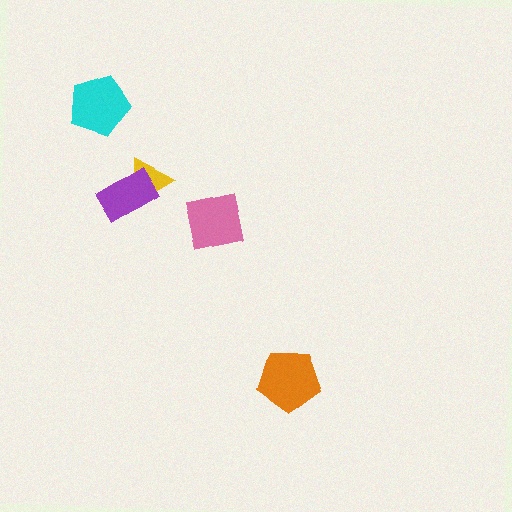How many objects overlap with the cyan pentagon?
0 objects overlap with the cyan pentagon.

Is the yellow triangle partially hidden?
Yes, it is partially covered by another shape.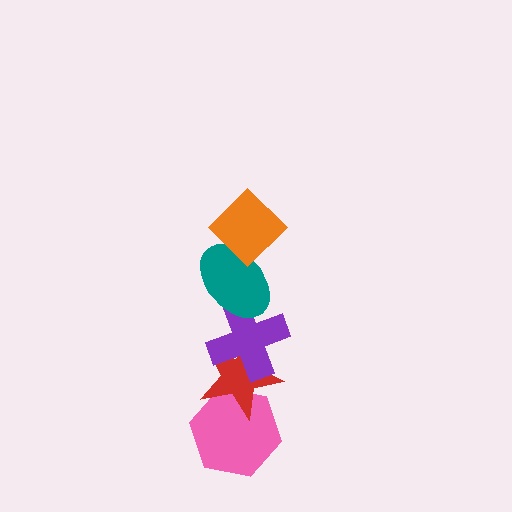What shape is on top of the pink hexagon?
The red star is on top of the pink hexagon.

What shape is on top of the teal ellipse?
The orange diamond is on top of the teal ellipse.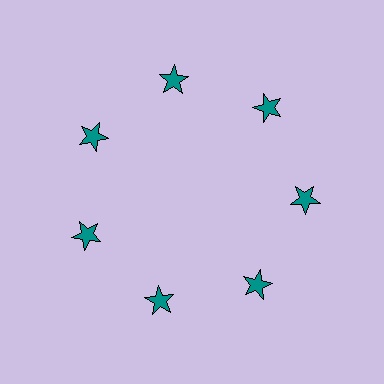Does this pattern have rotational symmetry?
Yes, this pattern has 7-fold rotational symmetry. It looks the same after rotating 51 degrees around the center.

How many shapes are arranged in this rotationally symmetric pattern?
There are 7 shapes, arranged in 7 groups of 1.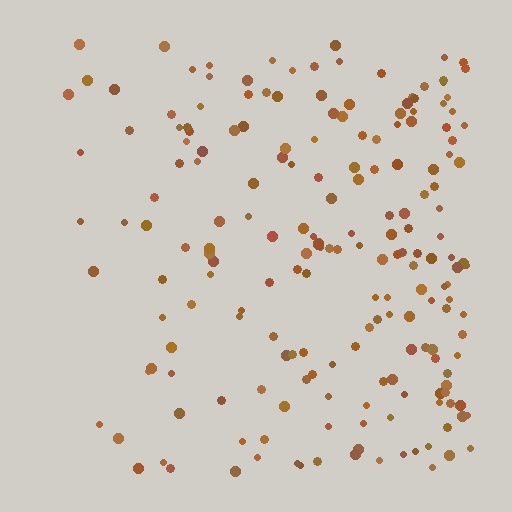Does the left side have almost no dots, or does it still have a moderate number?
Still a moderate number, just noticeably fewer than the right.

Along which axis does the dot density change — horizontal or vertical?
Horizontal.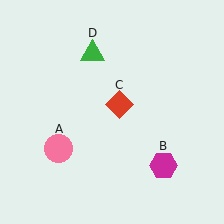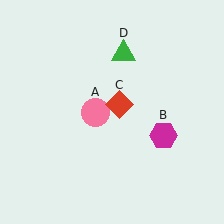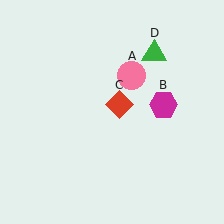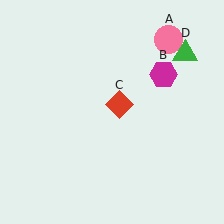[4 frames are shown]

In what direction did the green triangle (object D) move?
The green triangle (object D) moved right.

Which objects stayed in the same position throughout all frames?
Red diamond (object C) remained stationary.